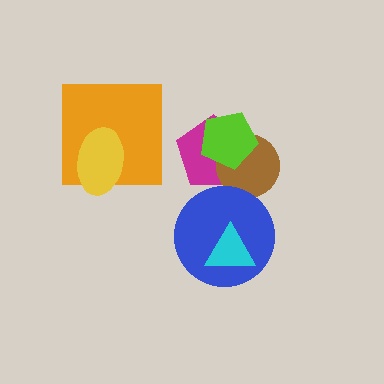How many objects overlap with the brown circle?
2 objects overlap with the brown circle.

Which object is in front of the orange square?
The yellow ellipse is in front of the orange square.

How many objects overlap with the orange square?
1 object overlaps with the orange square.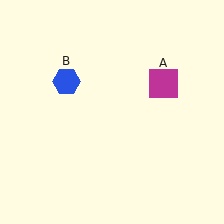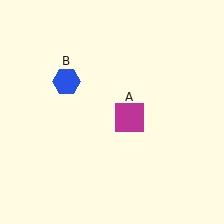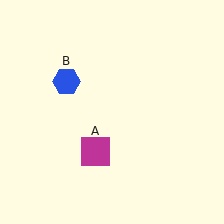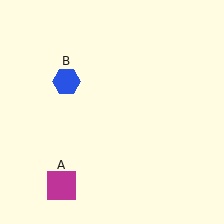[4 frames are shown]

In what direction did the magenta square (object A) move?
The magenta square (object A) moved down and to the left.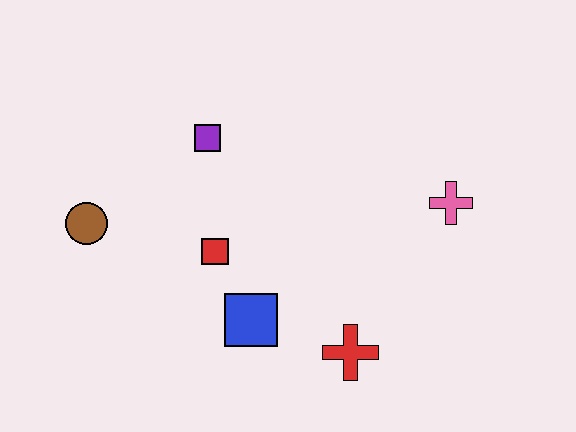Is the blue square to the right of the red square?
Yes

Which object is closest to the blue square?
The red square is closest to the blue square.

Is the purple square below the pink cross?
No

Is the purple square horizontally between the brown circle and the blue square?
Yes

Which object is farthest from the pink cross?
The brown circle is farthest from the pink cross.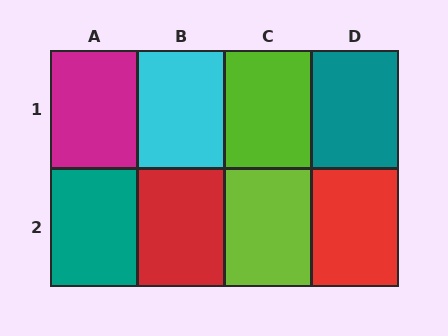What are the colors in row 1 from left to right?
Magenta, cyan, lime, teal.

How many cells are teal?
2 cells are teal.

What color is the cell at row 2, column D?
Red.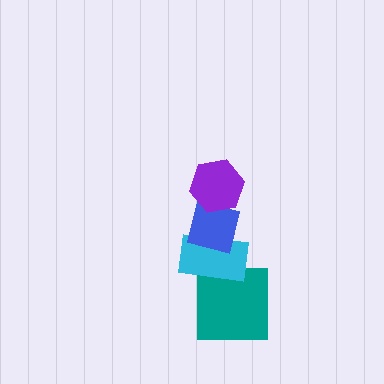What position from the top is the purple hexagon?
The purple hexagon is 1st from the top.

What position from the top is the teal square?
The teal square is 4th from the top.